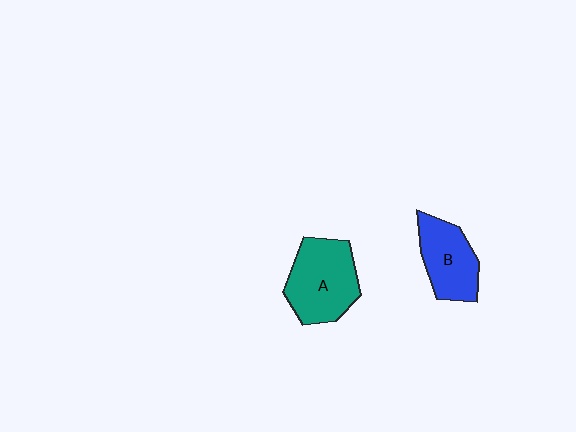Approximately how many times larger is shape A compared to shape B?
Approximately 1.3 times.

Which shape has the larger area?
Shape A (teal).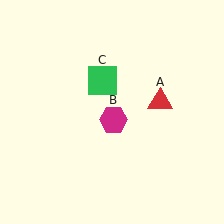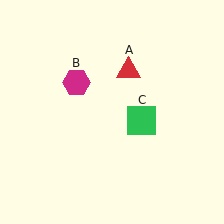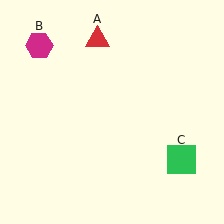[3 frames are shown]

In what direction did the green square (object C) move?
The green square (object C) moved down and to the right.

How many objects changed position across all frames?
3 objects changed position: red triangle (object A), magenta hexagon (object B), green square (object C).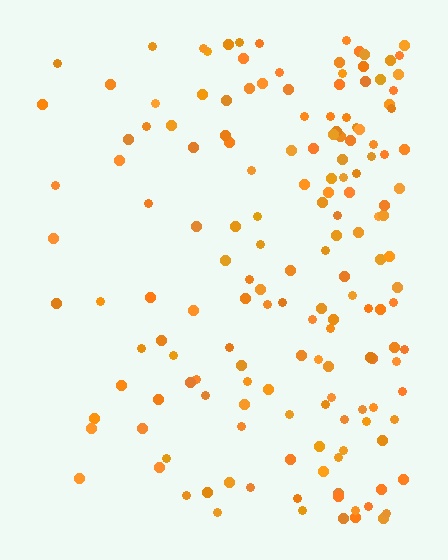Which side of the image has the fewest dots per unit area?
The left.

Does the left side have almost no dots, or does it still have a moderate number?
Still a moderate number, just noticeably fewer than the right.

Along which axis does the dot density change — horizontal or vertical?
Horizontal.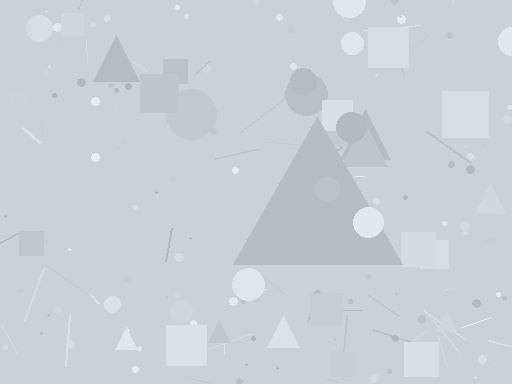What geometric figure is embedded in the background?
A triangle is embedded in the background.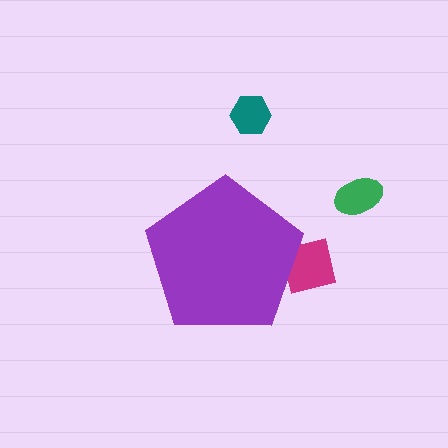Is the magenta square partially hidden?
Yes, the magenta square is partially hidden behind the purple pentagon.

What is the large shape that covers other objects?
A purple pentagon.